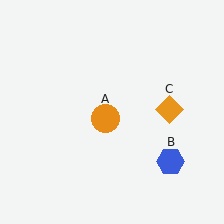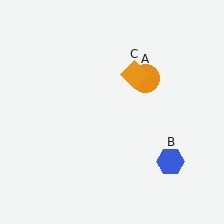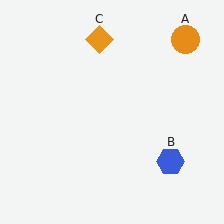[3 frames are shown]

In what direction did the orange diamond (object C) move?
The orange diamond (object C) moved up and to the left.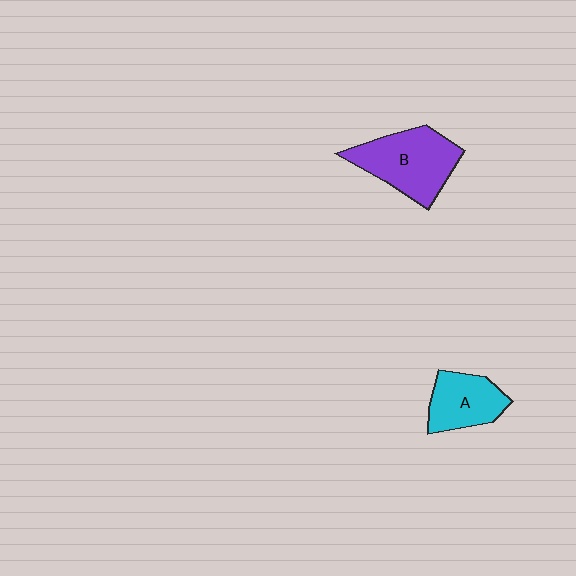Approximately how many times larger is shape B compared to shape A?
Approximately 1.5 times.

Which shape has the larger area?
Shape B (purple).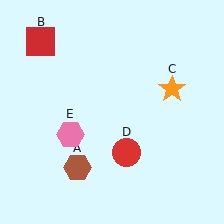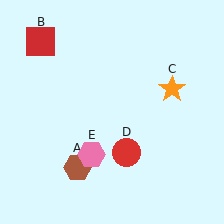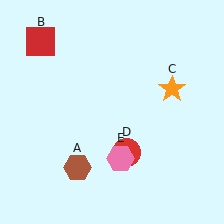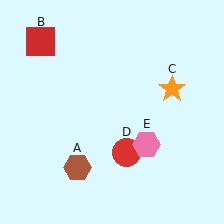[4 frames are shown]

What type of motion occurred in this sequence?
The pink hexagon (object E) rotated counterclockwise around the center of the scene.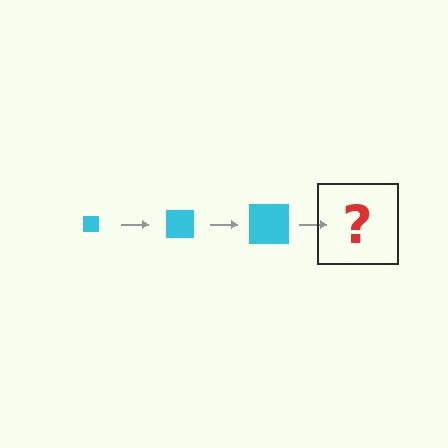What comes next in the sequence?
The next element should be a cyan square, larger than the previous one.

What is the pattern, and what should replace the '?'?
The pattern is that the square gets progressively larger each step. The '?' should be a cyan square, larger than the previous one.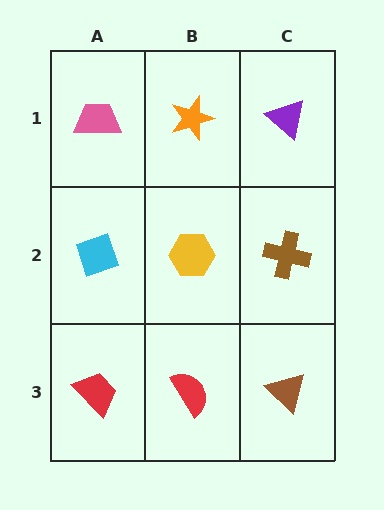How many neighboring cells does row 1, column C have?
2.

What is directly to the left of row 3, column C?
A red semicircle.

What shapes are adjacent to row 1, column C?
A brown cross (row 2, column C), an orange star (row 1, column B).